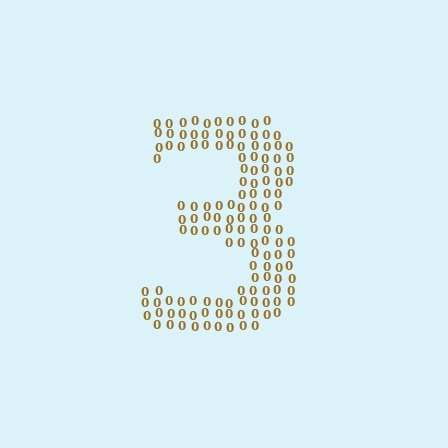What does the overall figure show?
The overall figure shows the digit 3.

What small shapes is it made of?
It is made of small digit 0's.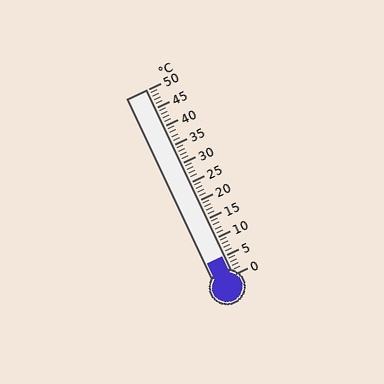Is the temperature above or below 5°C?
The temperature is at 5°C.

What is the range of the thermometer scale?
The thermometer scale ranges from 0°C to 50°C.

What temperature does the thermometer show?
The thermometer shows approximately 5°C.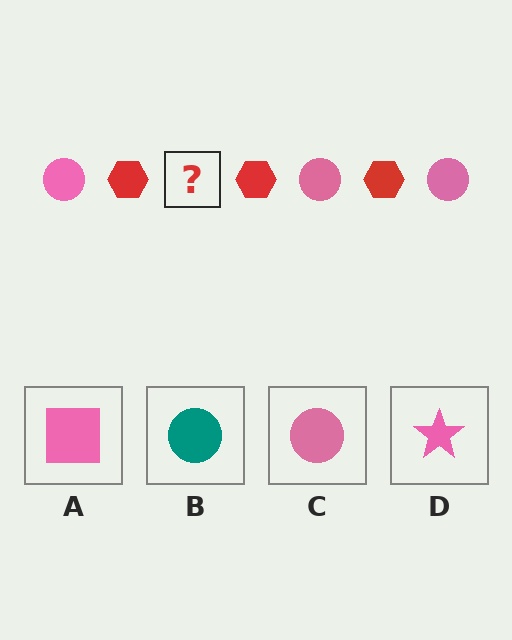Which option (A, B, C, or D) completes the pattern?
C.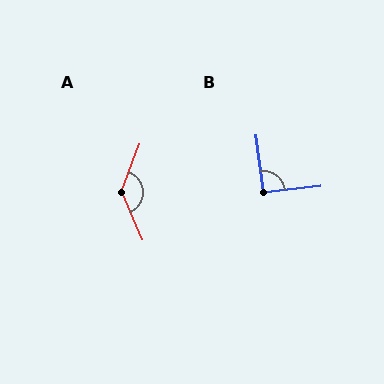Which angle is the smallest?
B, at approximately 91 degrees.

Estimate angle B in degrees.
Approximately 91 degrees.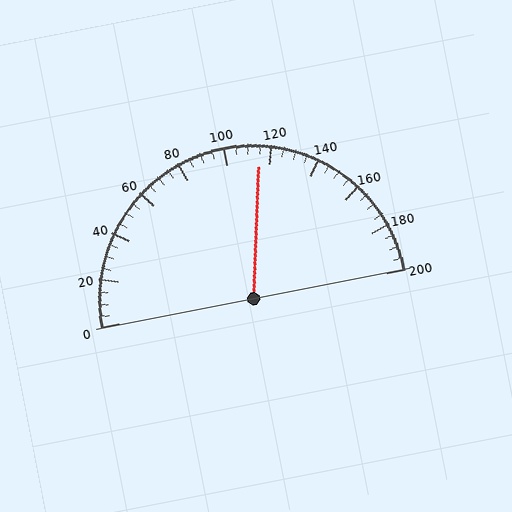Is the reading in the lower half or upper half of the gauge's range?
The reading is in the upper half of the range (0 to 200).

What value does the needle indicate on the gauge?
The needle indicates approximately 115.